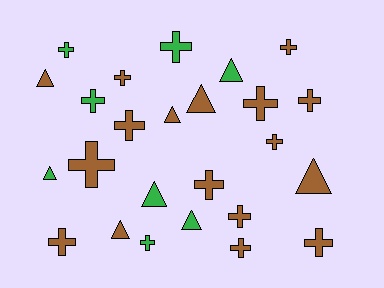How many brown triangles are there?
There are 5 brown triangles.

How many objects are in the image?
There are 25 objects.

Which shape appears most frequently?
Cross, with 16 objects.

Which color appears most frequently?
Brown, with 17 objects.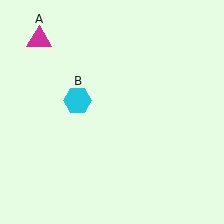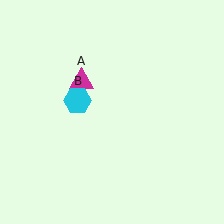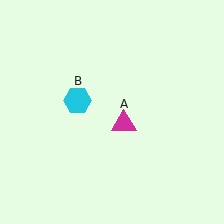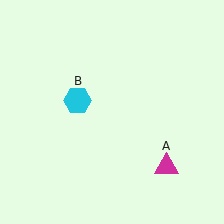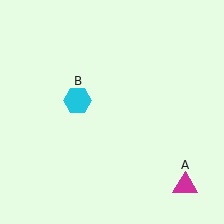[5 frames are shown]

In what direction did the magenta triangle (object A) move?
The magenta triangle (object A) moved down and to the right.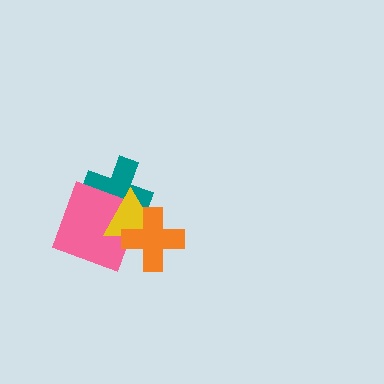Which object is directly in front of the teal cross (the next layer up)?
The pink square is directly in front of the teal cross.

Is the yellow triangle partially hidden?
Yes, it is partially covered by another shape.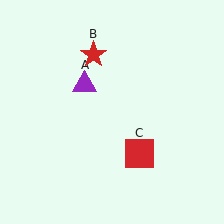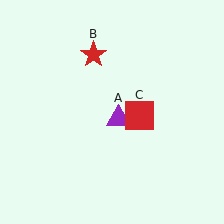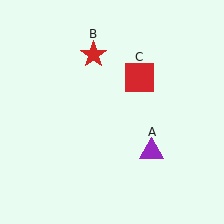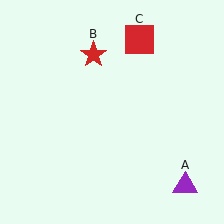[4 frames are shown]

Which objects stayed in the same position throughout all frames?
Red star (object B) remained stationary.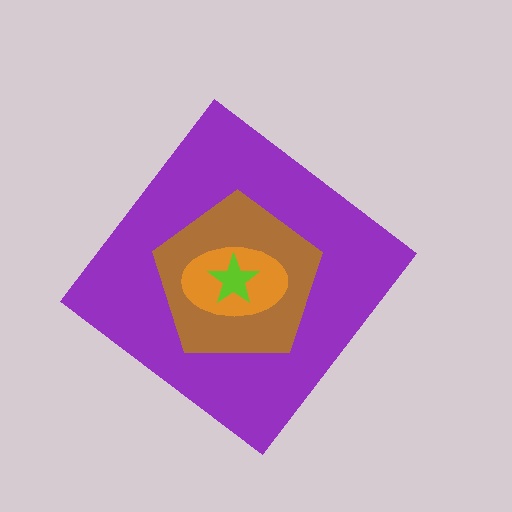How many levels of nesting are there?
4.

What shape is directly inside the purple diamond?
The brown pentagon.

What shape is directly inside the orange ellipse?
The lime star.